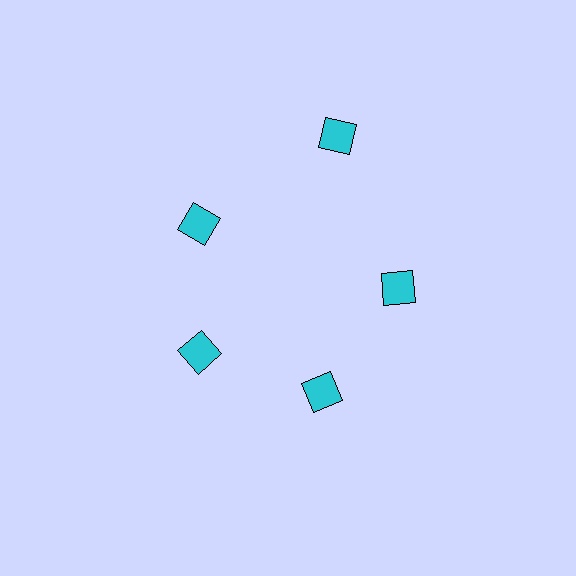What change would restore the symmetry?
The symmetry would be restored by moving it inward, back onto the ring so that all 5 diamonds sit at equal angles and equal distance from the center.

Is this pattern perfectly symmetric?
No. The 5 cyan diamonds are arranged in a ring, but one element near the 1 o'clock position is pushed outward from the center, breaking the 5-fold rotational symmetry.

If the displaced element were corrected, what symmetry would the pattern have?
It would have 5-fold rotational symmetry — the pattern would map onto itself every 72 degrees.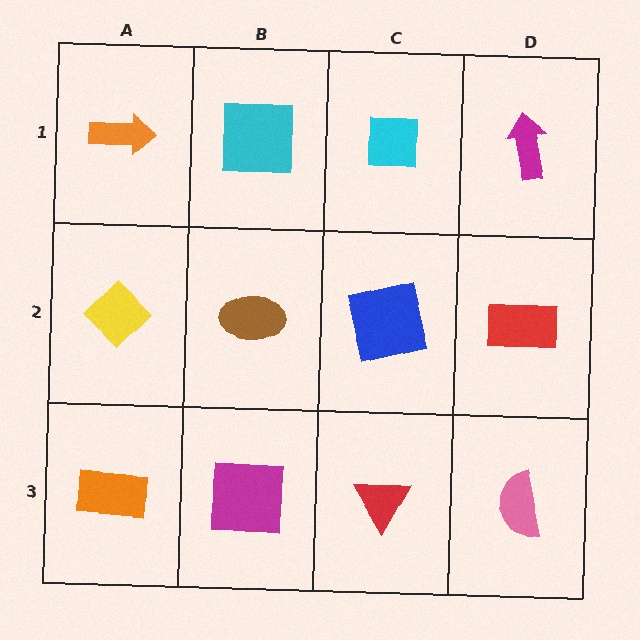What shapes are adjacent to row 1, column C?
A blue square (row 2, column C), a cyan square (row 1, column B), a magenta arrow (row 1, column D).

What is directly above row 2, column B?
A cyan square.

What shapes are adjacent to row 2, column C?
A cyan square (row 1, column C), a red triangle (row 3, column C), a brown ellipse (row 2, column B), a red rectangle (row 2, column D).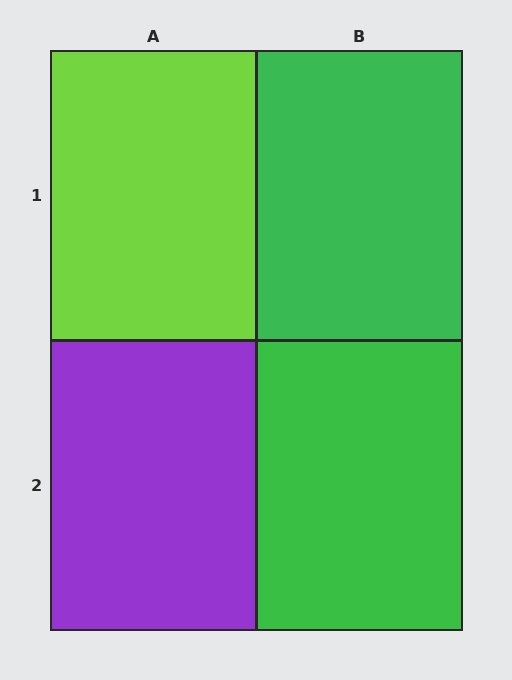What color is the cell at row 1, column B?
Green.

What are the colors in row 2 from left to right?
Purple, green.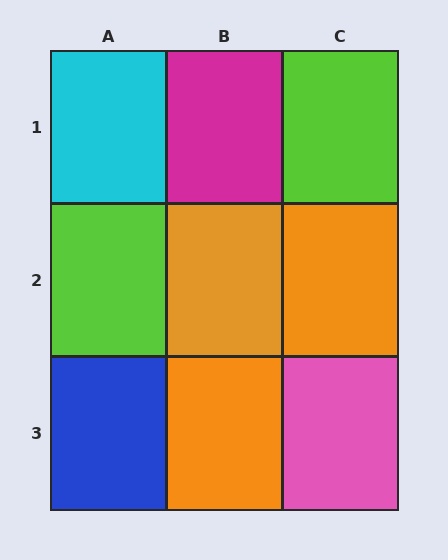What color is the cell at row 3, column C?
Pink.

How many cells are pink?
1 cell is pink.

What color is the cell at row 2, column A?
Lime.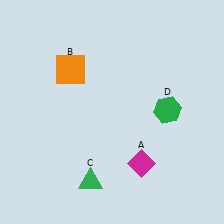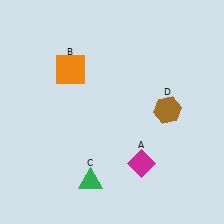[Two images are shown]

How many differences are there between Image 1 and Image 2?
There is 1 difference between the two images.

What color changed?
The hexagon (D) changed from green in Image 1 to brown in Image 2.